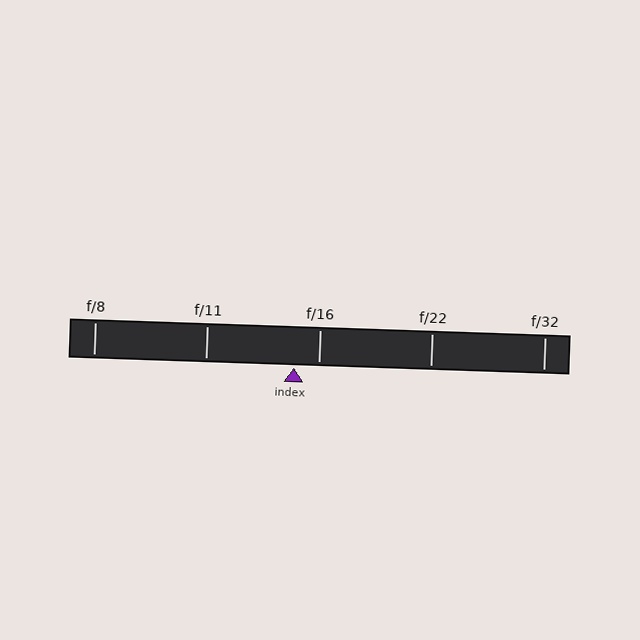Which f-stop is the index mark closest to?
The index mark is closest to f/16.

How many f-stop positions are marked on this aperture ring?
There are 5 f-stop positions marked.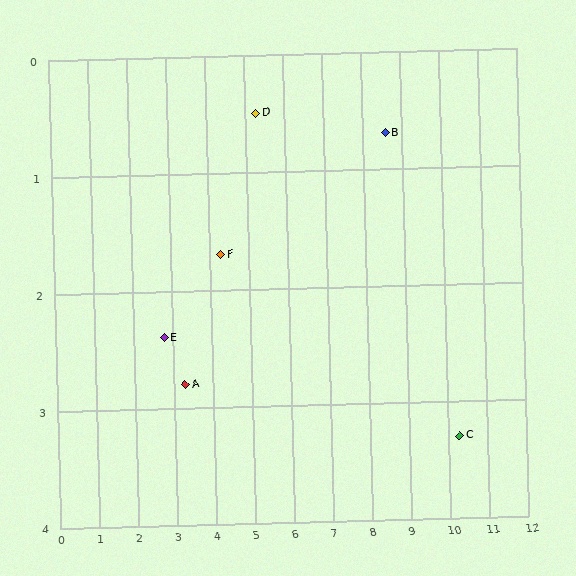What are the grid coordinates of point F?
Point F is at approximately (4.3, 1.7).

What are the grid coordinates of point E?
Point E is at approximately (2.8, 2.4).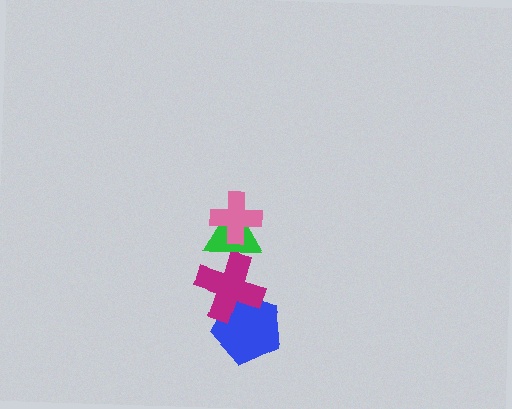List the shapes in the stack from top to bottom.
From top to bottom: the pink cross, the green triangle, the magenta cross, the blue pentagon.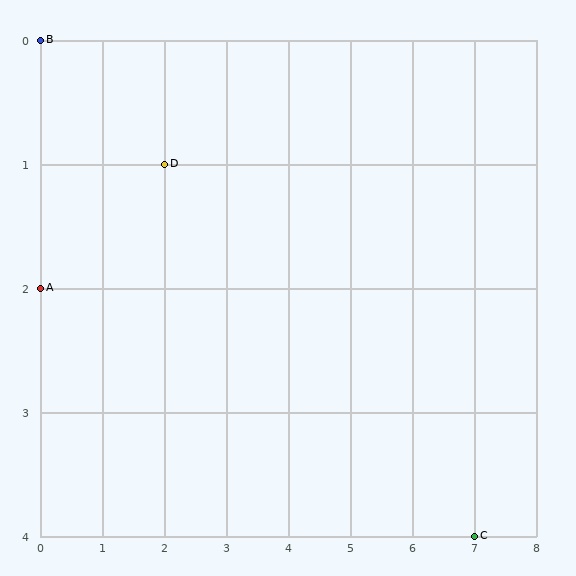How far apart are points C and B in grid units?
Points C and B are 7 columns and 4 rows apart (about 8.1 grid units diagonally).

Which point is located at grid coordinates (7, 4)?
Point C is at (7, 4).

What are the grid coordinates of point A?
Point A is at grid coordinates (0, 2).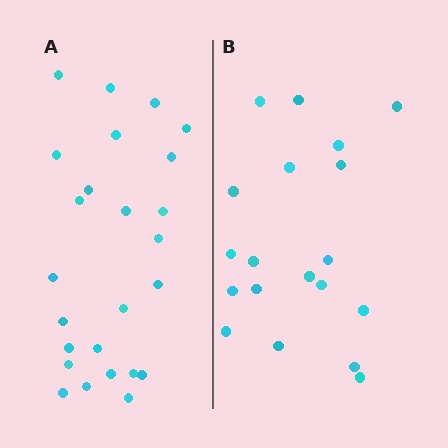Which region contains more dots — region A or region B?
Region A (the left region) has more dots.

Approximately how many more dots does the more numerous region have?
Region A has about 6 more dots than region B.